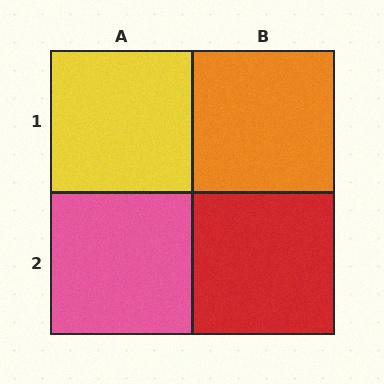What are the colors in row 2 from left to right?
Pink, red.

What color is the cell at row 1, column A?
Yellow.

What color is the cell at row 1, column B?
Orange.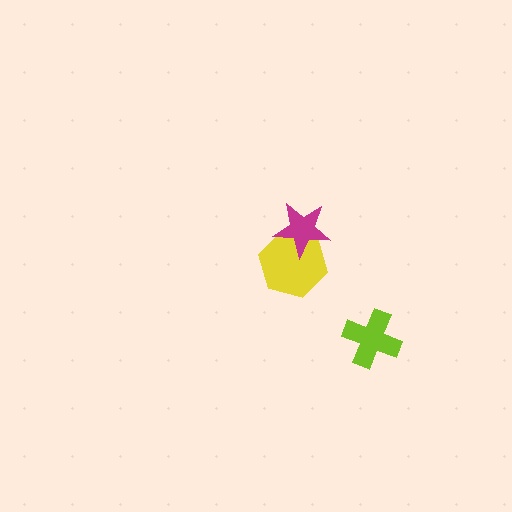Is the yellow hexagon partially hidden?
Yes, it is partially covered by another shape.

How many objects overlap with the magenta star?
1 object overlaps with the magenta star.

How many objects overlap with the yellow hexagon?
1 object overlaps with the yellow hexagon.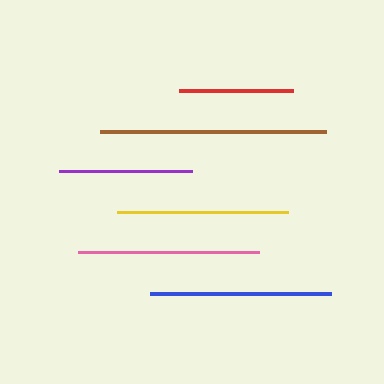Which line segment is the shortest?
The red line is the shortest at approximately 114 pixels.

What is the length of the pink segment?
The pink segment is approximately 180 pixels long.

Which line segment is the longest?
The brown line is the longest at approximately 226 pixels.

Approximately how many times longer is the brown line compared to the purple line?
The brown line is approximately 1.7 times the length of the purple line.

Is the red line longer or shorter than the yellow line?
The yellow line is longer than the red line.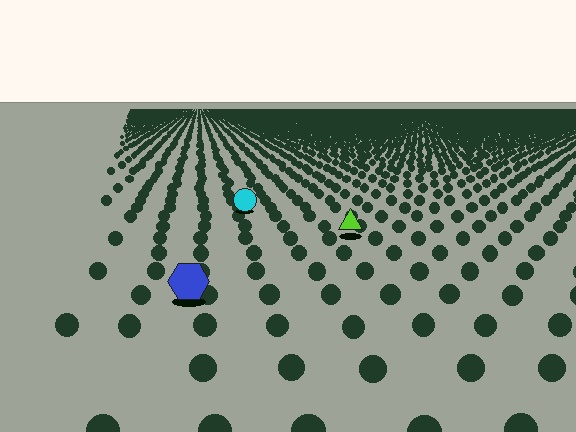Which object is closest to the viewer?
The blue hexagon is closest. The texture marks near it are larger and more spread out.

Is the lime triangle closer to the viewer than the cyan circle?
Yes. The lime triangle is closer — you can tell from the texture gradient: the ground texture is coarser near it.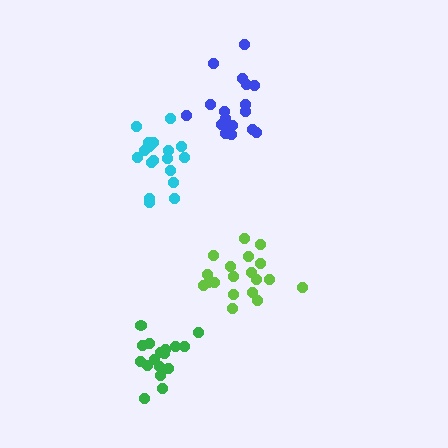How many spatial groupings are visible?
There are 4 spatial groupings.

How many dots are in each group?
Group 1: 17 dots, Group 2: 18 dots, Group 3: 19 dots, Group 4: 19 dots (73 total).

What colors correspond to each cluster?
The clusters are colored: green, blue, lime, cyan.